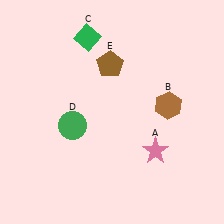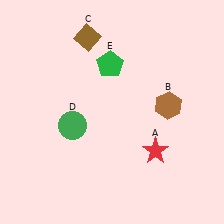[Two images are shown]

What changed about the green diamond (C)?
In Image 1, C is green. In Image 2, it changed to brown.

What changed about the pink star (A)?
In Image 1, A is pink. In Image 2, it changed to red.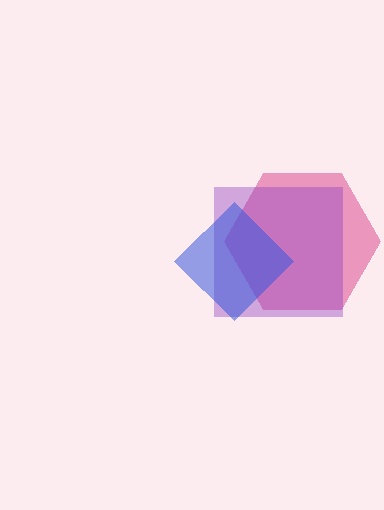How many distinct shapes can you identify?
There are 3 distinct shapes: a magenta hexagon, a purple square, a blue diamond.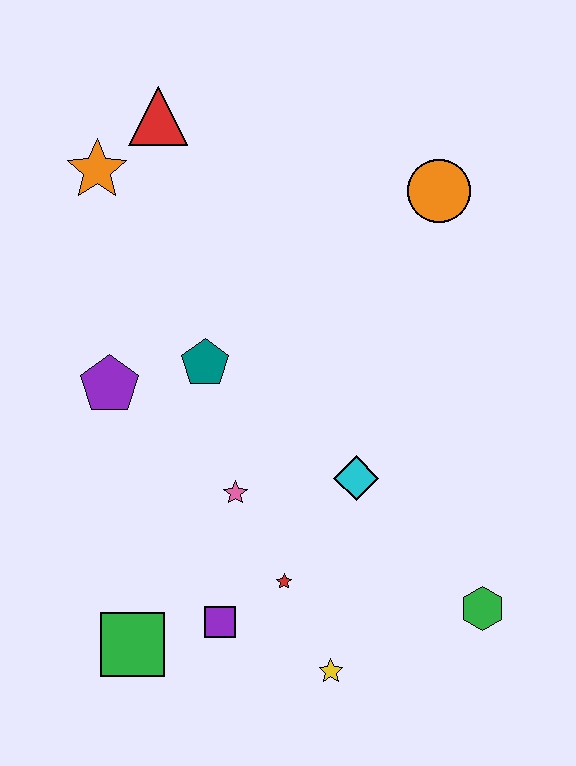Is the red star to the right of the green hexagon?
No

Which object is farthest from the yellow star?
The red triangle is farthest from the yellow star.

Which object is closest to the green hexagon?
The yellow star is closest to the green hexagon.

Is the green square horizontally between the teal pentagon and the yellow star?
No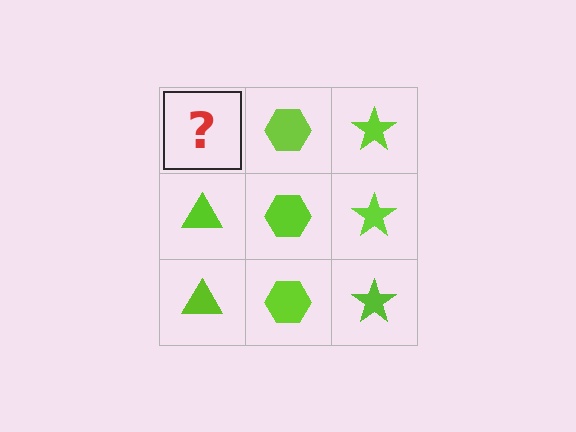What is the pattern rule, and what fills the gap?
The rule is that each column has a consistent shape. The gap should be filled with a lime triangle.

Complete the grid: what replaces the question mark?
The question mark should be replaced with a lime triangle.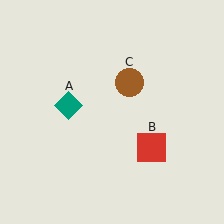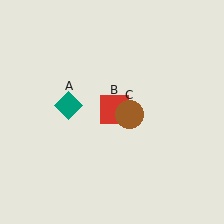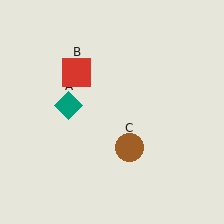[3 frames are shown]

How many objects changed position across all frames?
2 objects changed position: red square (object B), brown circle (object C).